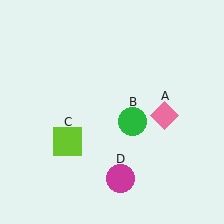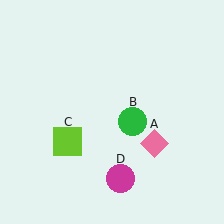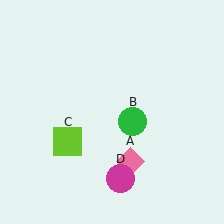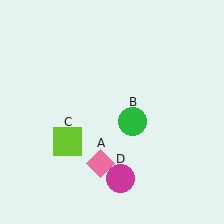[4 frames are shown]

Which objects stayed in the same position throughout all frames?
Green circle (object B) and lime square (object C) and magenta circle (object D) remained stationary.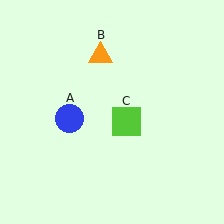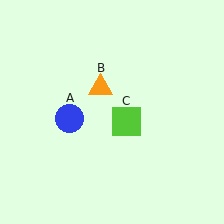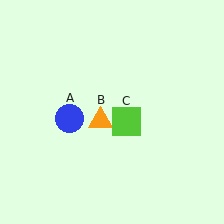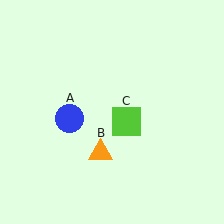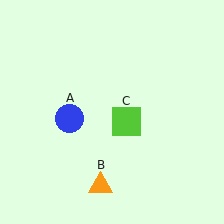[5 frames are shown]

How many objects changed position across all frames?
1 object changed position: orange triangle (object B).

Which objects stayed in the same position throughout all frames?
Blue circle (object A) and lime square (object C) remained stationary.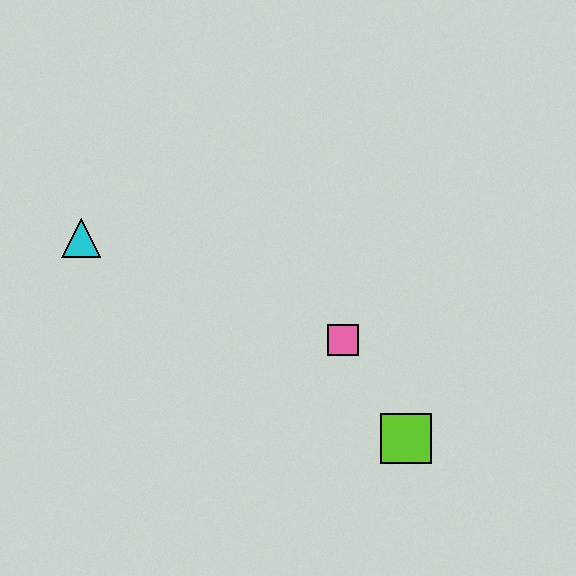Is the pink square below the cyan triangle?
Yes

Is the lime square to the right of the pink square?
Yes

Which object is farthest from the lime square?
The cyan triangle is farthest from the lime square.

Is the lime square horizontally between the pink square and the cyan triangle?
No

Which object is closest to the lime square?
The pink square is closest to the lime square.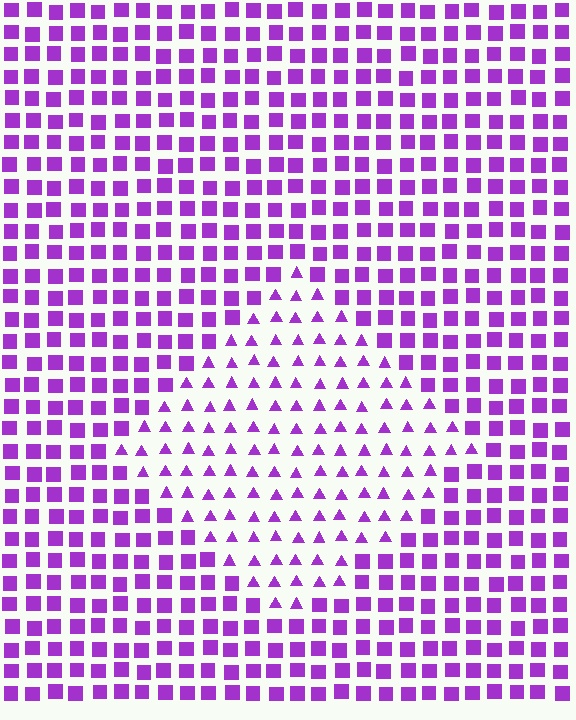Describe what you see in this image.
The image is filled with small purple elements arranged in a uniform grid. A diamond-shaped region contains triangles, while the surrounding area contains squares. The boundary is defined purely by the change in element shape.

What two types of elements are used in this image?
The image uses triangles inside the diamond region and squares outside it.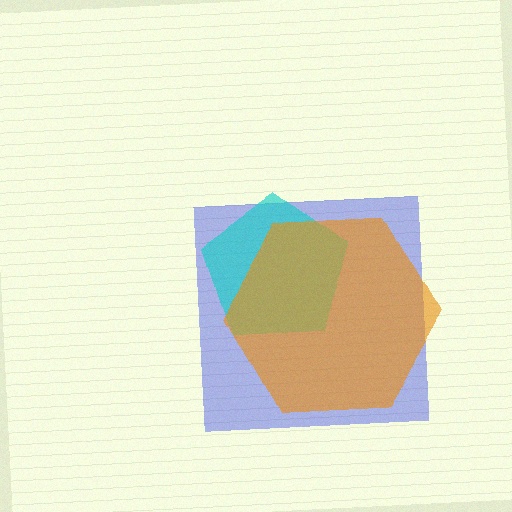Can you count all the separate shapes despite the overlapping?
Yes, there are 3 separate shapes.